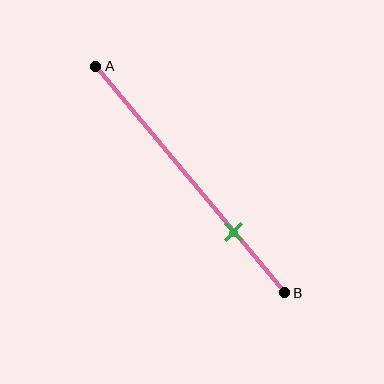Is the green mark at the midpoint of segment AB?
No, the mark is at about 75% from A, not at the 50% midpoint.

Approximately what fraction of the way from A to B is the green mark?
The green mark is approximately 75% of the way from A to B.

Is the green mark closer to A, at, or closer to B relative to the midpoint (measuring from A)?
The green mark is closer to point B than the midpoint of segment AB.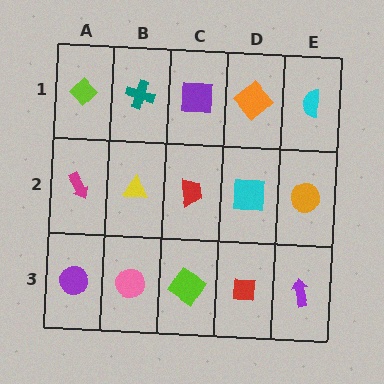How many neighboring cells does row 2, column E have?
3.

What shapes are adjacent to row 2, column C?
A purple square (row 1, column C), a lime diamond (row 3, column C), a yellow triangle (row 2, column B), a cyan square (row 2, column D).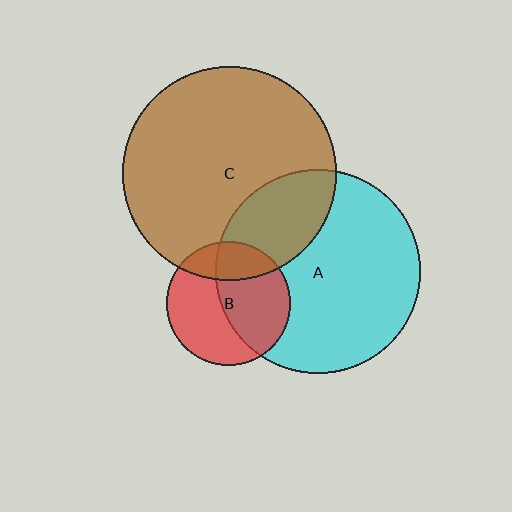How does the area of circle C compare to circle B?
Approximately 3.0 times.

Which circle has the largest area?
Circle C (brown).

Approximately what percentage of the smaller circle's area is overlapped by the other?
Approximately 25%.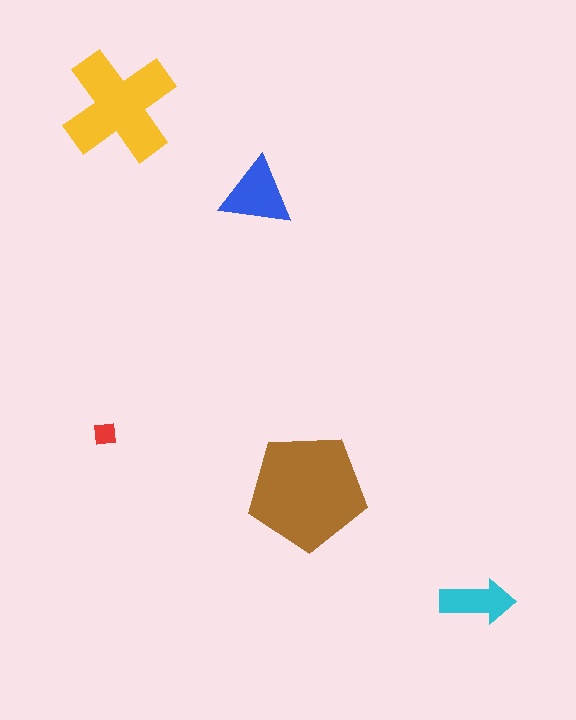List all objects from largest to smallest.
The brown pentagon, the yellow cross, the blue triangle, the cyan arrow, the red square.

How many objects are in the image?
There are 5 objects in the image.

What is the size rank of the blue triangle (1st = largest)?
3rd.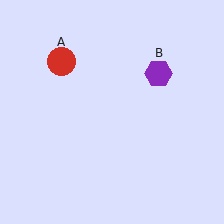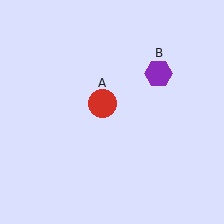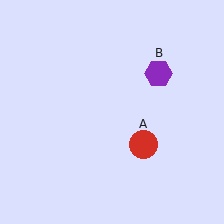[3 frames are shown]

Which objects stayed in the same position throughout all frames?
Purple hexagon (object B) remained stationary.